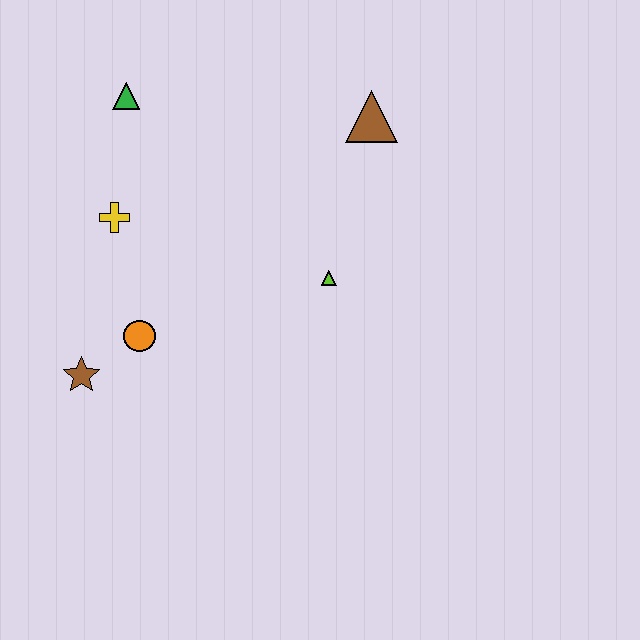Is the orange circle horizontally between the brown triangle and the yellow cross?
Yes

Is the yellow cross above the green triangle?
No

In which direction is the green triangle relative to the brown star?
The green triangle is above the brown star.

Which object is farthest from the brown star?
The brown triangle is farthest from the brown star.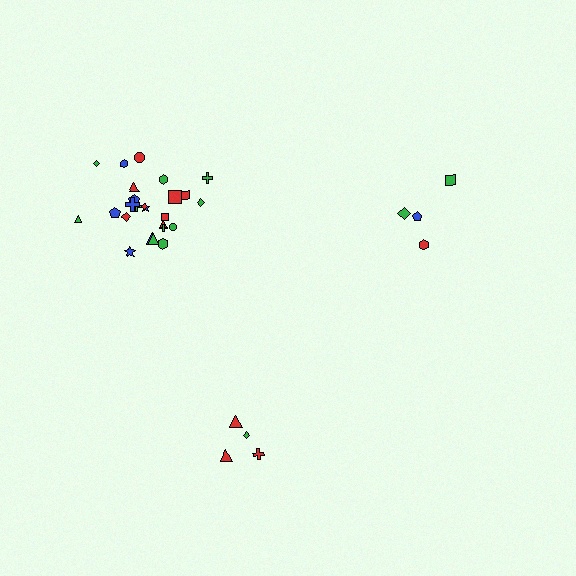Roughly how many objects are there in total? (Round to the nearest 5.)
Roughly 35 objects in total.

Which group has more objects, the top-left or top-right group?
The top-left group.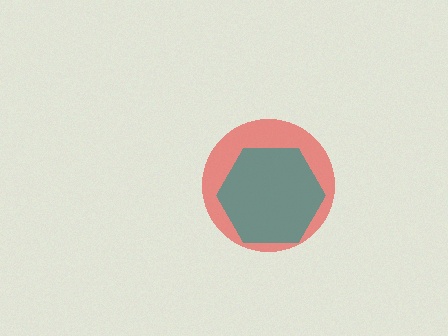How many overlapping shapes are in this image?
There are 2 overlapping shapes in the image.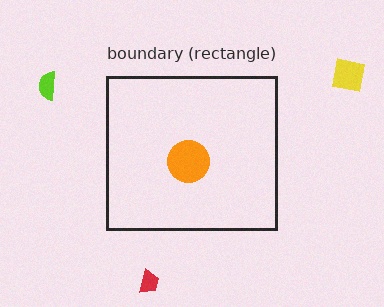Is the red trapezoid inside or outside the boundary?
Outside.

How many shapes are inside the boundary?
1 inside, 3 outside.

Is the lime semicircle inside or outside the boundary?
Outside.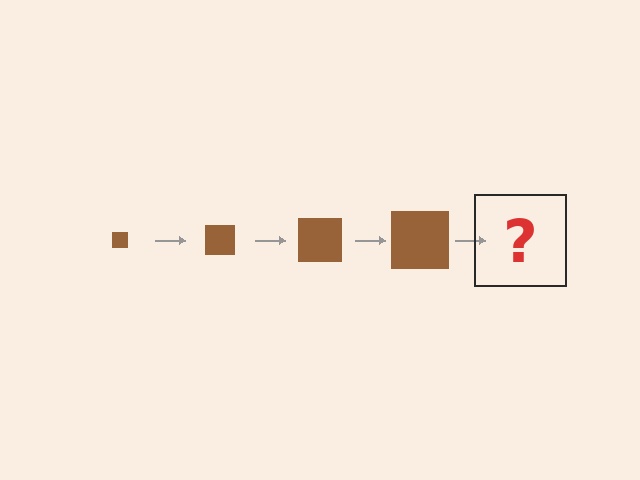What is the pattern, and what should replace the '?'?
The pattern is that the square gets progressively larger each step. The '?' should be a brown square, larger than the previous one.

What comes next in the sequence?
The next element should be a brown square, larger than the previous one.